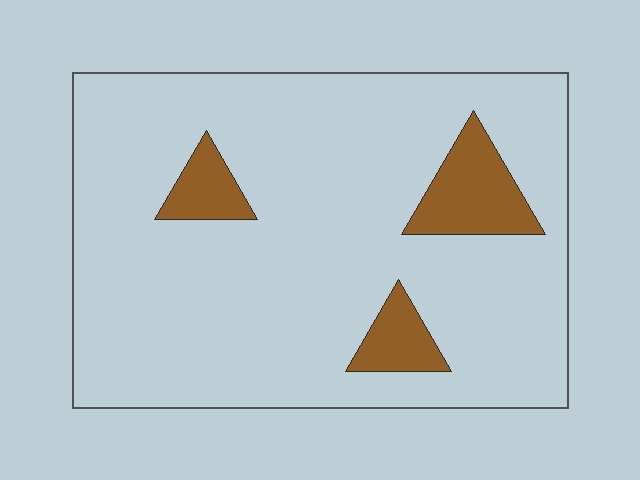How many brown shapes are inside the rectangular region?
3.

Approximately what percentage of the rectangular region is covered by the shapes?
Approximately 10%.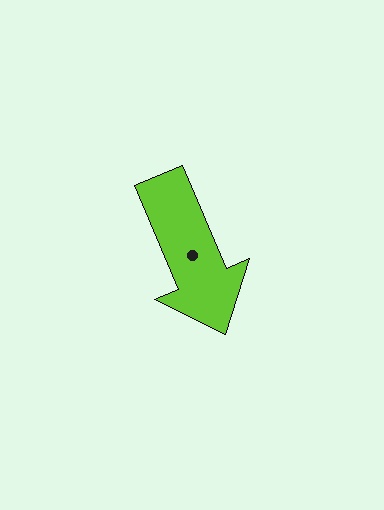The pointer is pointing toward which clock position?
Roughly 5 o'clock.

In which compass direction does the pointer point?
Southeast.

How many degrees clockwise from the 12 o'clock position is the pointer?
Approximately 157 degrees.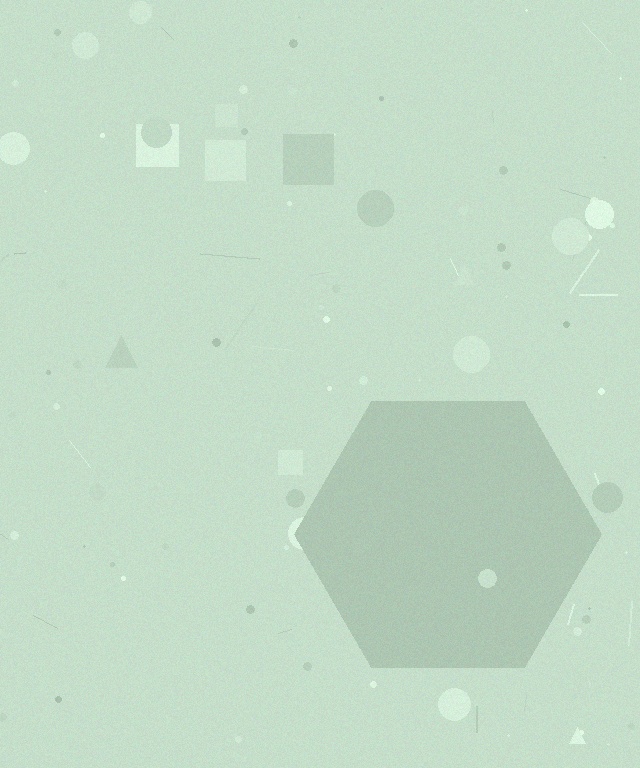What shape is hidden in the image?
A hexagon is hidden in the image.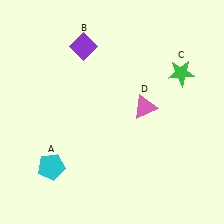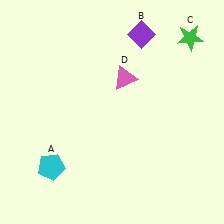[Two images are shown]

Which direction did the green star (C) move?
The green star (C) moved up.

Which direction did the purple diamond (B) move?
The purple diamond (B) moved right.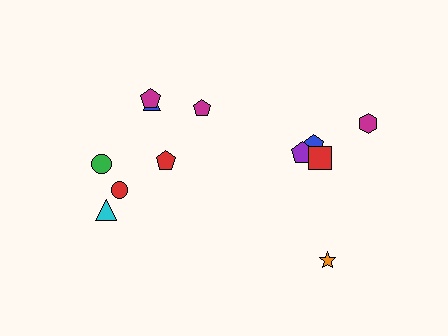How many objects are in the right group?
There are 5 objects.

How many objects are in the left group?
There are 7 objects.